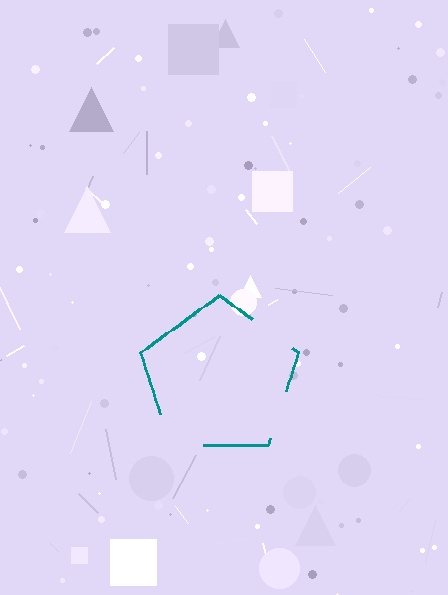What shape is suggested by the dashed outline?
The dashed outline suggests a pentagon.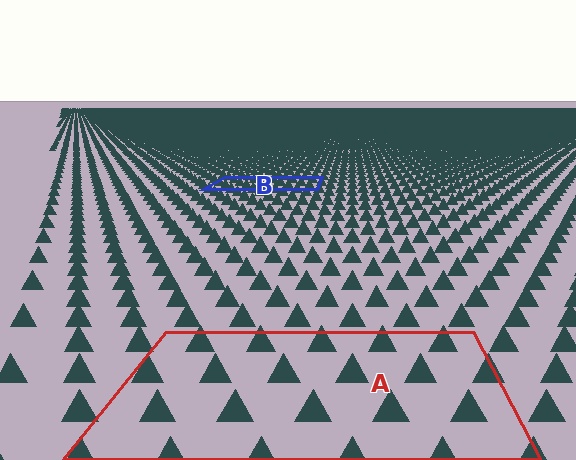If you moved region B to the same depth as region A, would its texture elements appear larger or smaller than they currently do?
They would appear larger. At a closer depth, the same texture elements are projected at a bigger on-screen size.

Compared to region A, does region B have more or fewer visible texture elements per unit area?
Region B has more texture elements per unit area — they are packed more densely because it is farther away.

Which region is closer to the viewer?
Region A is closer. The texture elements there are larger and more spread out.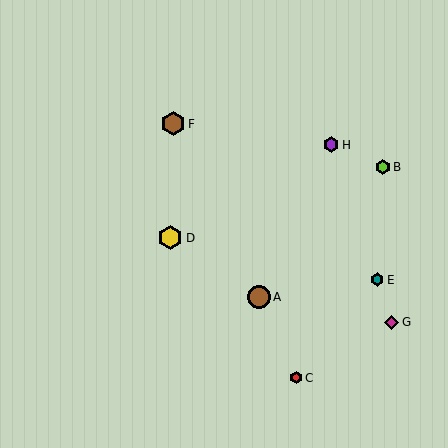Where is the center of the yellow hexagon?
The center of the yellow hexagon is at (170, 238).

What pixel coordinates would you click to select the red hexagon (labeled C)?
Click at (296, 378) to select the red hexagon C.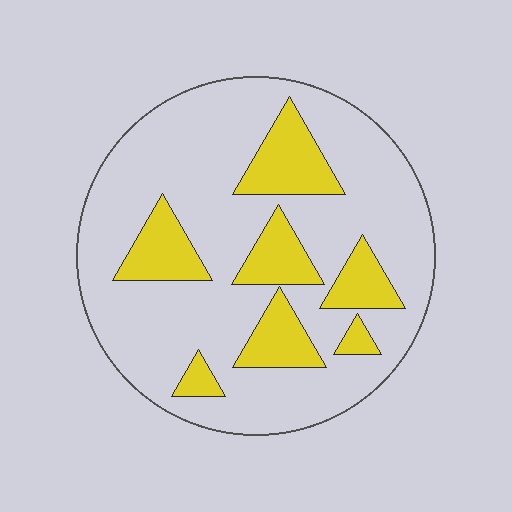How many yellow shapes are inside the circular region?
7.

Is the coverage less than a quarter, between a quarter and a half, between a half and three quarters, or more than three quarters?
Less than a quarter.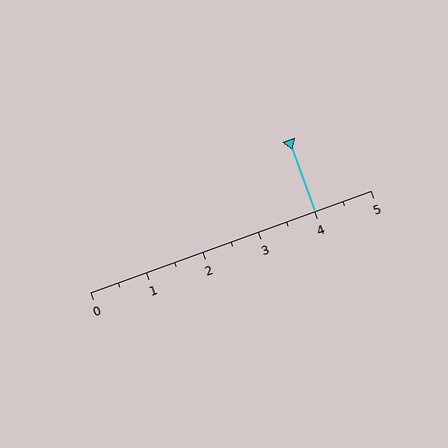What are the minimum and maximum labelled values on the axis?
The axis runs from 0 to 5.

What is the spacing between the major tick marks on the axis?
The major ticks are spaced 1 apart.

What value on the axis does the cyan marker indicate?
The marker indicates approximately 4.